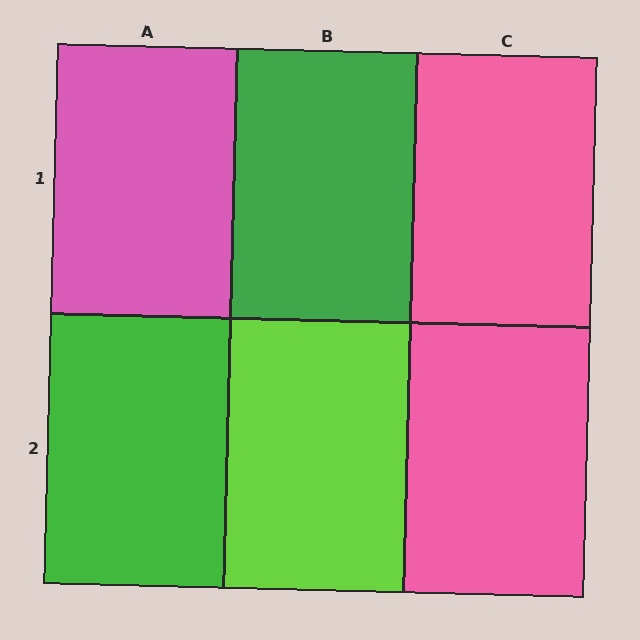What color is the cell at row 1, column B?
Green.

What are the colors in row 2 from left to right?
Green, lime, pink.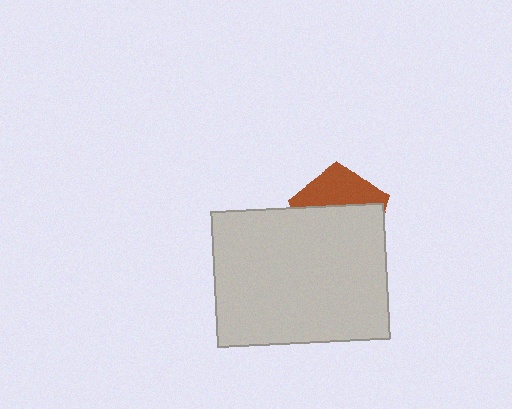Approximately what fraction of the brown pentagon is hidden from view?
Roughly 61% of the brown pentagon is hidden behind the light gray rectangle.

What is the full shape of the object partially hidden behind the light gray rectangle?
The partially hidden object is a brown pentagon.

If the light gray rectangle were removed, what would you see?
You would see the complete brown pentagon.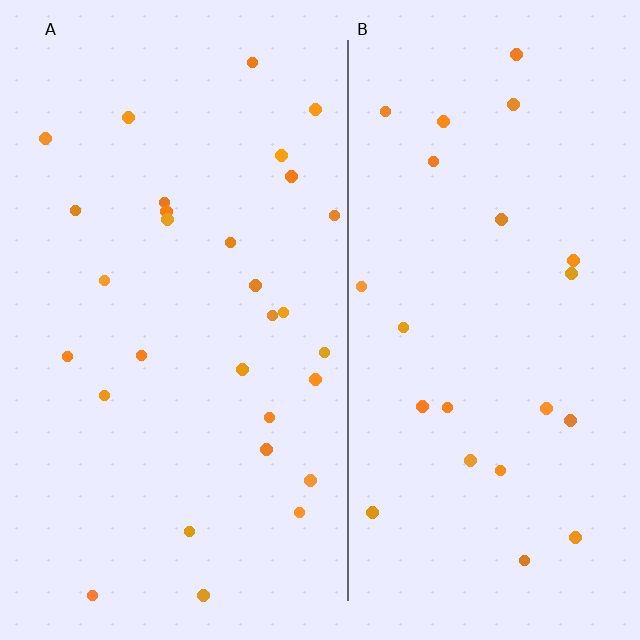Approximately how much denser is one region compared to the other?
Approximately 1.2× — region A over region B.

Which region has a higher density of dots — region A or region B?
A (the left).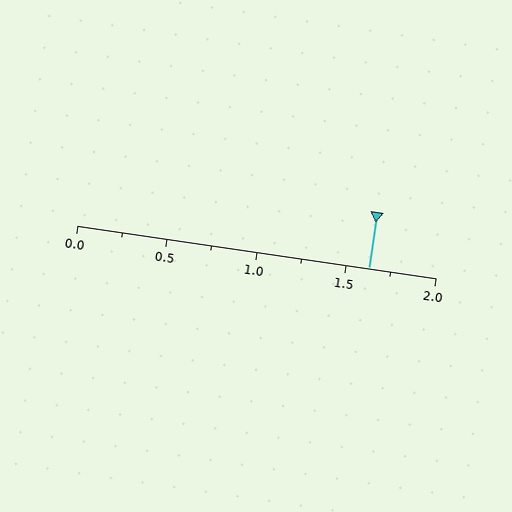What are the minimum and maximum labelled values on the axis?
The axis runs from 0.0 to 2.0.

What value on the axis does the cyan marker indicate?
The marker indicates approximately 1.62.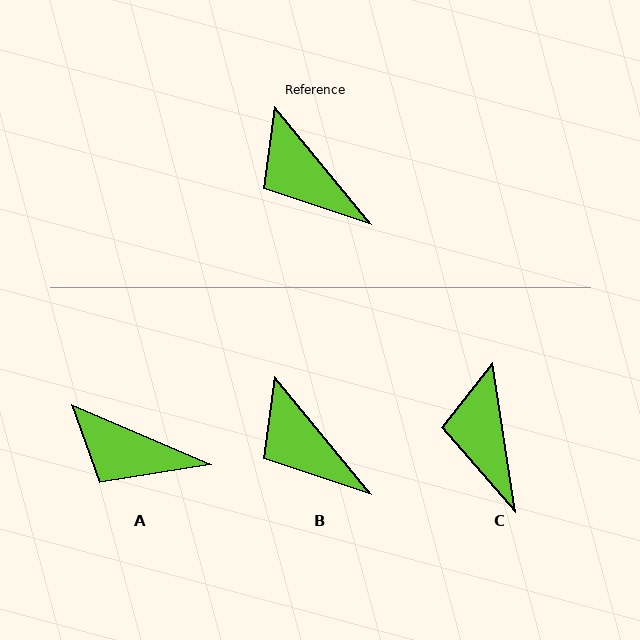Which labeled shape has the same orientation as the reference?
B.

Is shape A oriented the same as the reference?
No, it is off by about 27 degrees.